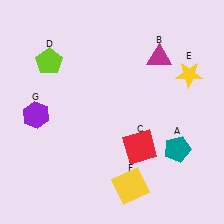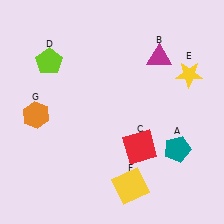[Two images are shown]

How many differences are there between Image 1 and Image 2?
There is 1 difference between the two images.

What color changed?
The hexagon (G) changed from purple in Image 1 to orange in Image 2.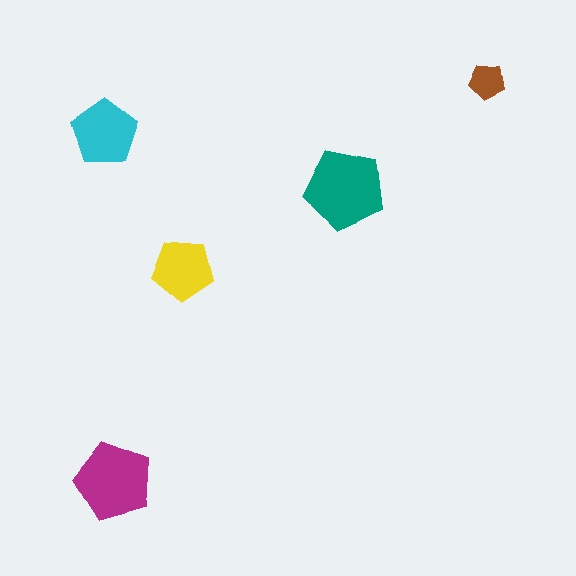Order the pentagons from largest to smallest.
the teal one, the magenta one, the cyan one, the yellow one, the brown one.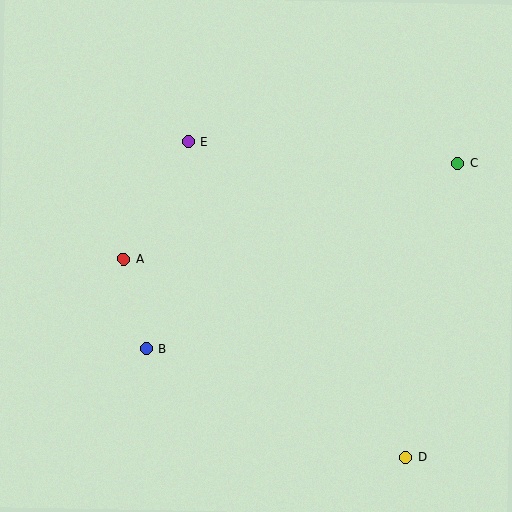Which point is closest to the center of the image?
Point A at (124, 259) is closest to the center.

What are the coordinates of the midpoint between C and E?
The midpoint between C and E is at (323, 152).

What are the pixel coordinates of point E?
Point E is at (188, 142).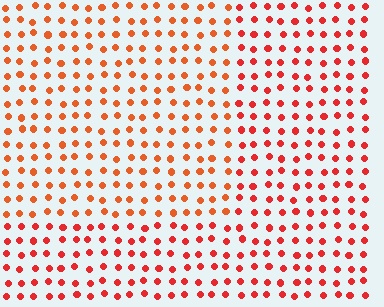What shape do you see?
I see a rectangle.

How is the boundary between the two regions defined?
The boundary is defined purely by a slight shift in hue (about 19 degrees). Spacing, size, and orientation are identical on both sides.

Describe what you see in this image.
The image is filled with small red elements in a uniform arrangement. A rectangle-shaped region is visible where the elements are tinted to a slightly different hue, forming a subtle color boundary.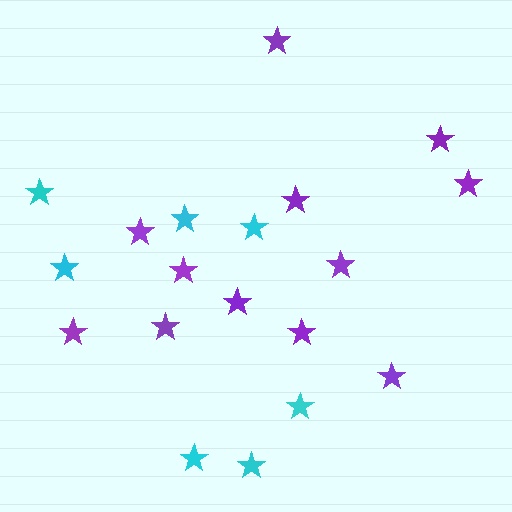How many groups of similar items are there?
There are 2 groups: one group of purple stars (12) and one group of cyan stars (7).